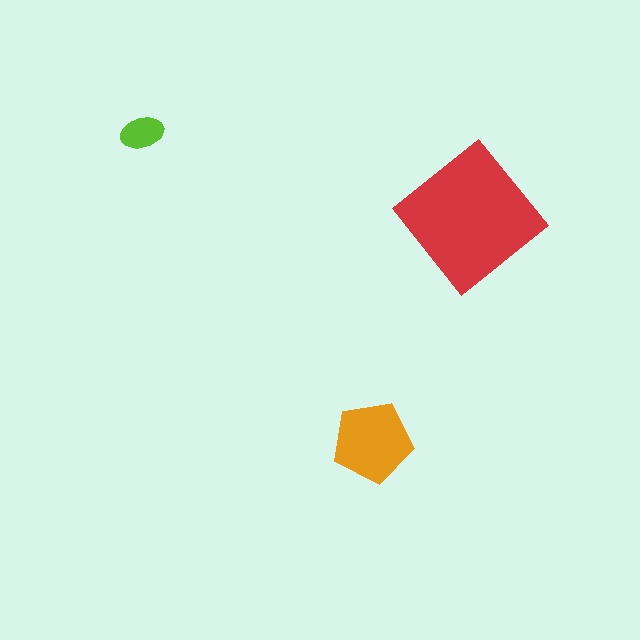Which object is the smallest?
The lime ellipse.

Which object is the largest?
The red diamond.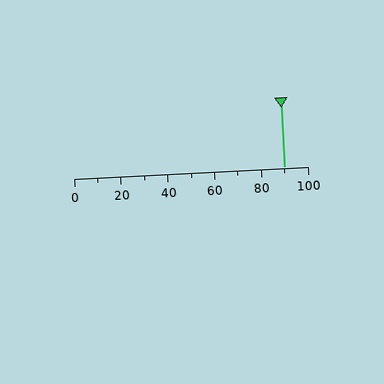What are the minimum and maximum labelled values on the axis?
The axis runs from 0 to 100.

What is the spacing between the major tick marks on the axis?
The major ticks are spaced 20 apart.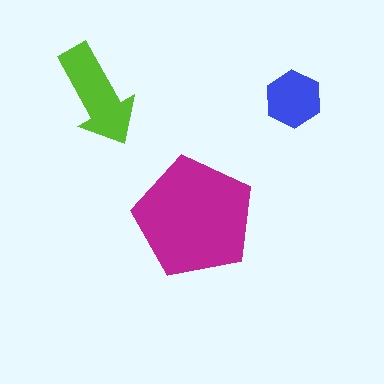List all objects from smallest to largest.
The blue hexagon, the lime arrow, the magenta pentagon.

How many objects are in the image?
There are 3 objects in the image.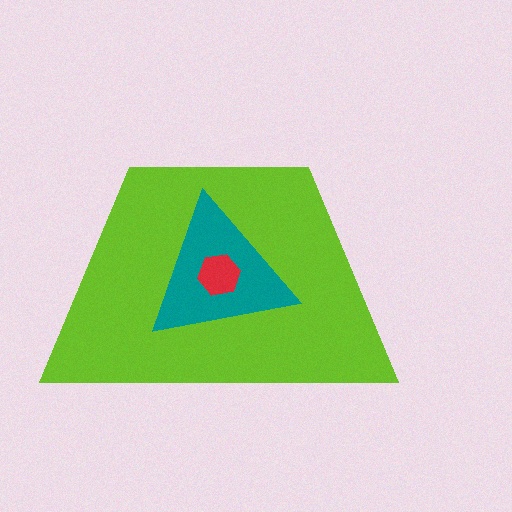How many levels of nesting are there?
3.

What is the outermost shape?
The lime trapezoid.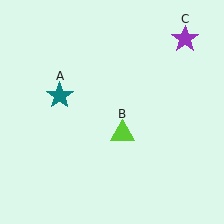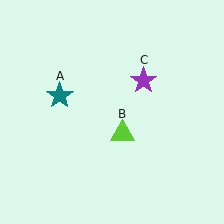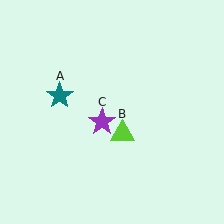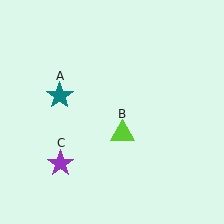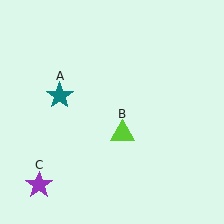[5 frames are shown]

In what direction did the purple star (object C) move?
The purple star (object C) moved down and to the left.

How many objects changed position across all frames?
1 object changed position: purple star (object C).